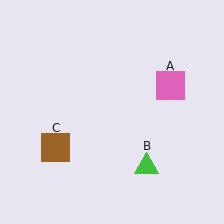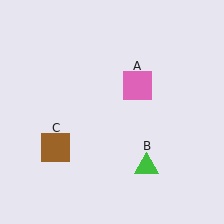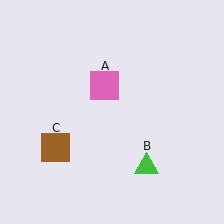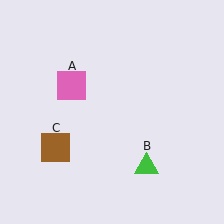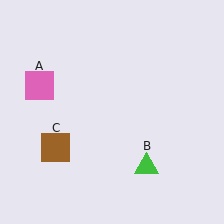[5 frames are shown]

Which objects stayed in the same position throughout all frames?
Green triangle (object B) and brown square (object C) remained stationary.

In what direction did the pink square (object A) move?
The pink square (object A) moved left.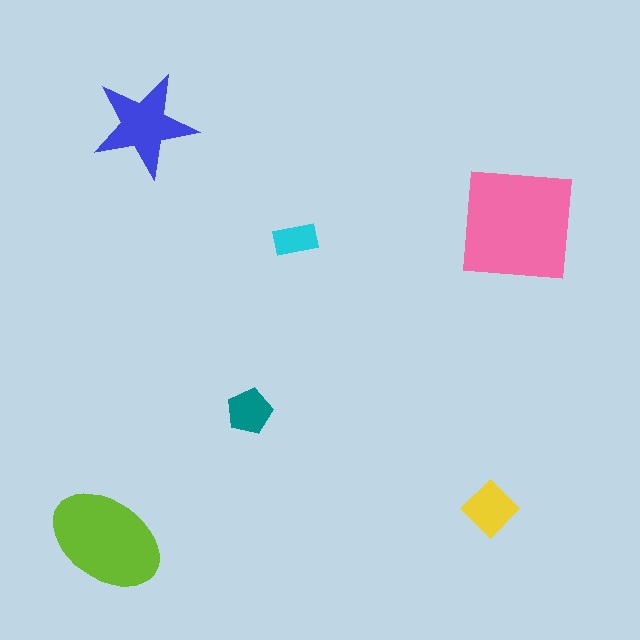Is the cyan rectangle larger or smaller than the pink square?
Smaller.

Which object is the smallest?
The cyan rectangle.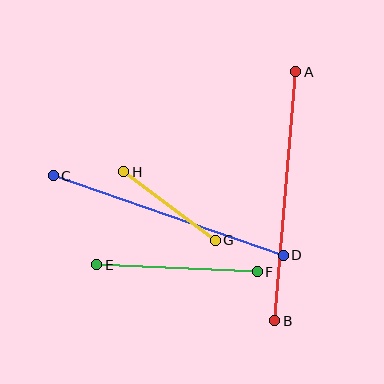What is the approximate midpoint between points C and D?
The midpoint is at approximately (168, 216) pixels.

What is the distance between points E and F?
The distance is approximately 161 pixels.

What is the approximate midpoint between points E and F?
The midpoint is at approximately (177, 268) pixels.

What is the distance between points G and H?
The distance is approximately 114 pixels.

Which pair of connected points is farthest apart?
Points A and B are farthest apart.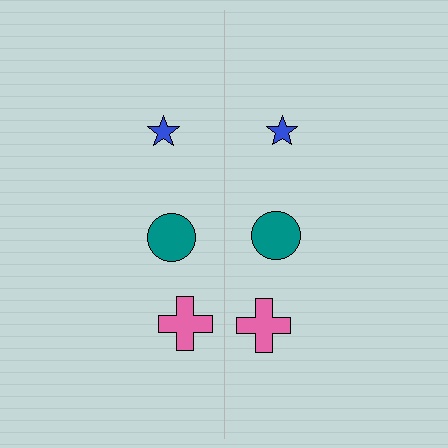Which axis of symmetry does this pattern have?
The pattern has a vertical axis of symmetry running through the center of the image.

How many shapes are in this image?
There are 6 shapes in this image.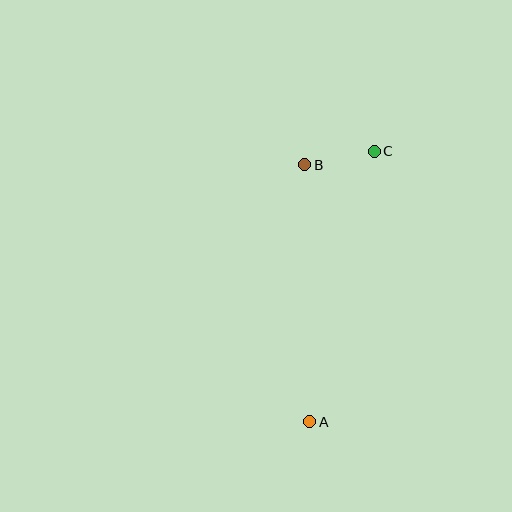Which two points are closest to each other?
Points B and C are closest to each other.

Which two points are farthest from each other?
Points A and C are farthest from each other.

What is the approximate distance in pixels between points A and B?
The distance between A and B is approximately 257 pixels.